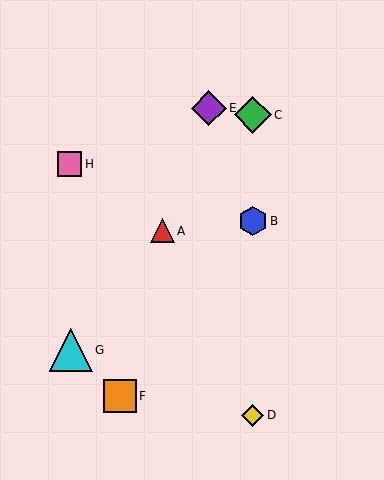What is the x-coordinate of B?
Object B is at x≈253.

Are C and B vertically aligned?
Yes, both are at x≈253.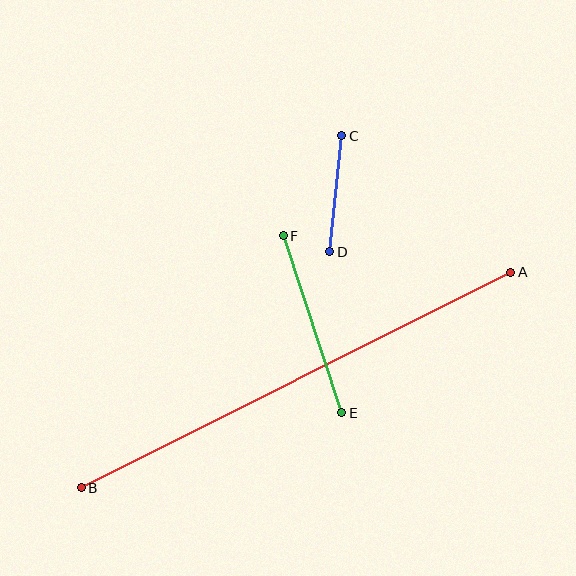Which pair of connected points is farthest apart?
Points A and B are farthest apart.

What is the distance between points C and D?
The distance is approximately 117 pixels.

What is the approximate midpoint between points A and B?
The midpoint is at approximately (296, 380) pixels.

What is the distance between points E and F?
The distance is approximately 186 pixels.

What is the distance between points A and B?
The distance is approximately 480 pixels.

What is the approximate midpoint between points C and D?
The midpoint is at approximately (336, 194) pixels.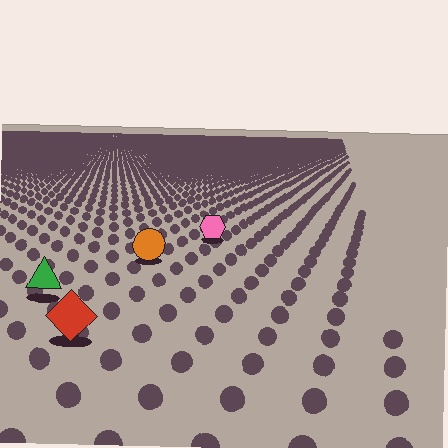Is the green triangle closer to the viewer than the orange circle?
Yes. The green triangle is closer — you can tell from the texture gradient: the ground texture is coarser near it.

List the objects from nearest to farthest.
From nearest to farthest: the red diamond, the green triangle, the orange circle, the pink hexagon.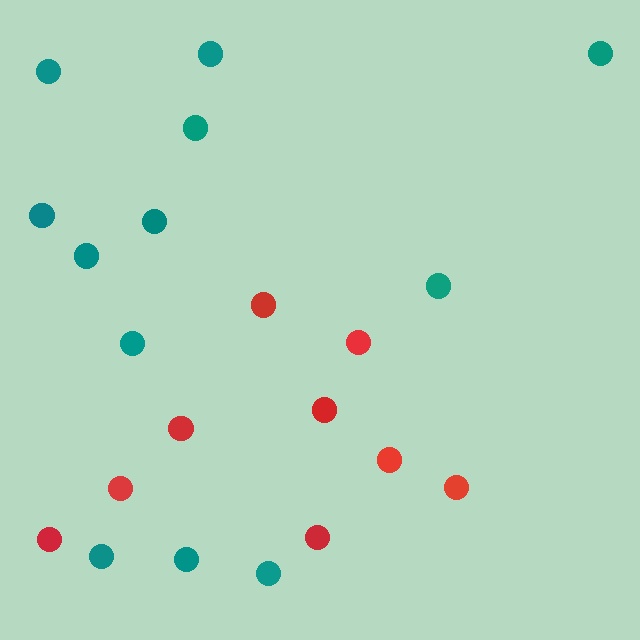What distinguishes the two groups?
There are 2 groups: one group of red circles (9) and one group of teal circles (12).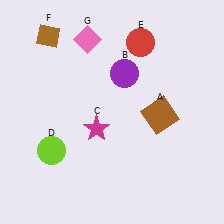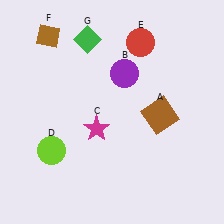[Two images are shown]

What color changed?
The diamond (G) changed from pink in Image 1 to green in Image 2.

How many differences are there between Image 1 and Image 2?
There is 1 difference between the two images.